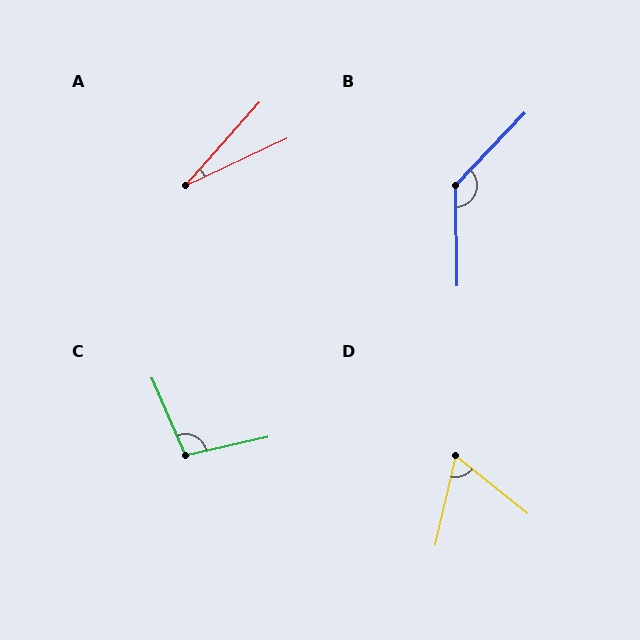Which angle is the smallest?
A, at approximately 23 degrees.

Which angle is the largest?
B, at approximately 135 degrees.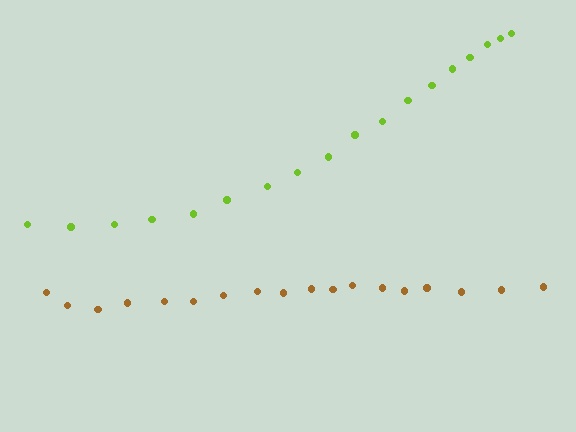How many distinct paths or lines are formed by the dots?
There are 2 distinct paths.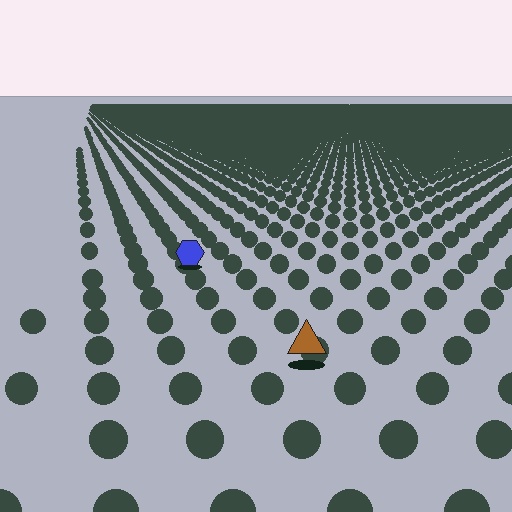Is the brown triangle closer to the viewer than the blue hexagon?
Yes. The brown triangle is closer — you can tell from the texture gradient: the ground texture is coarser near it.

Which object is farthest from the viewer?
The blue hexagon is farthest from the viewer. It appears smaller and the ground texture around it is denser.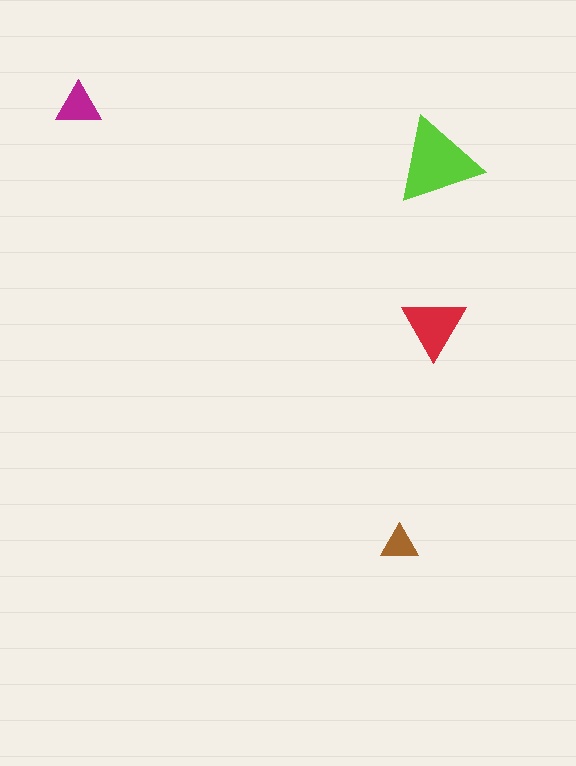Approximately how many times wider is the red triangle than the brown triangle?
About 1.5 times wider.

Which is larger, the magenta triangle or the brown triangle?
The magenta one.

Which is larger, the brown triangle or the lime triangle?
The lime one.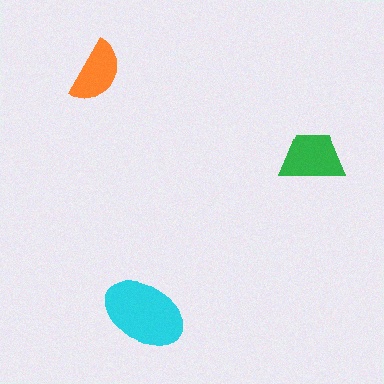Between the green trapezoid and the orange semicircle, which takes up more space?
The green trapezoid.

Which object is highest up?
The orange semicircle is topmost.